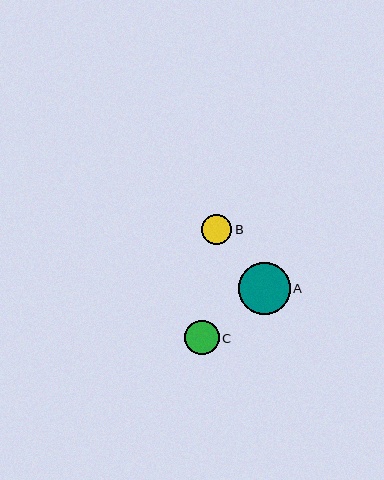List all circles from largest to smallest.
From largest to smallest: A, C, B.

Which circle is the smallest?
Circle B is the smallest with a size of approximately 30 pixels.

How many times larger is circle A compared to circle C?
Circle A is approximately 1.5 times the size of circle C.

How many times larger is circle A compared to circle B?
Circle A is approximately 1.7 times the size of circle B.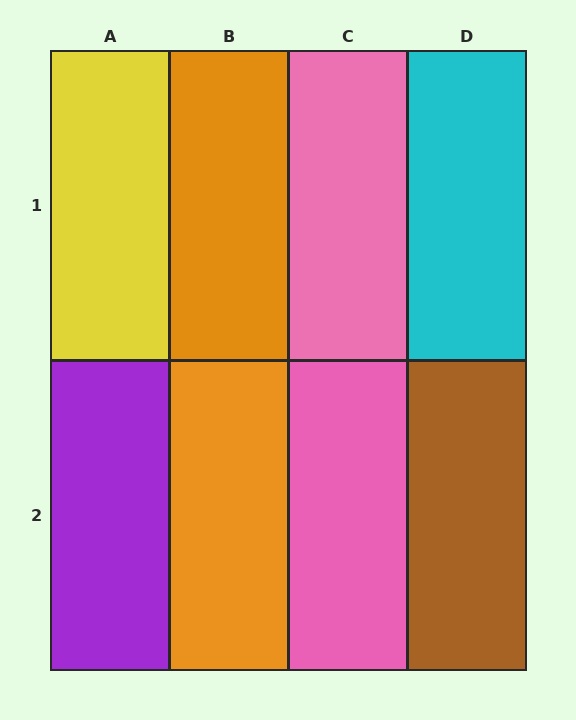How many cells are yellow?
1 cell is yellow.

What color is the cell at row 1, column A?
Yellow.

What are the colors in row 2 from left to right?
Purple, orange, pink, brown.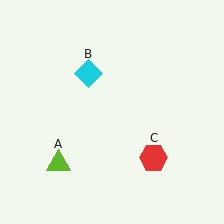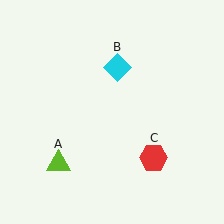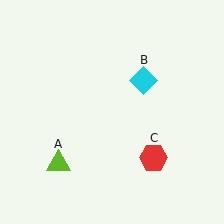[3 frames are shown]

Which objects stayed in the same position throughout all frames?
Lime triangle (object A) and red hexagon (object C) remained stationary.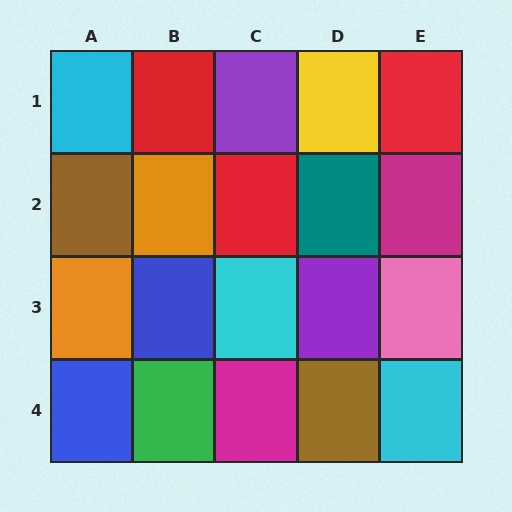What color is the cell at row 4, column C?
Magenta.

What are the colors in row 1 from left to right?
Cyan, red, purple, yellow, red.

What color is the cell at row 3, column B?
Blue.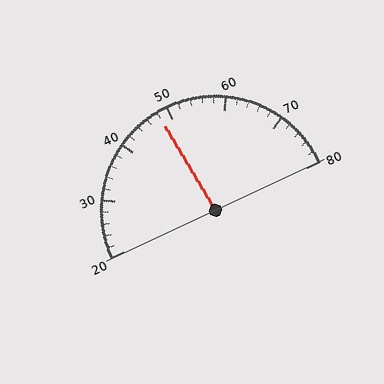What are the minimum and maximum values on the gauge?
The gauge ranges from 20 to 80.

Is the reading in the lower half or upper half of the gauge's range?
The reading is in the lower half of the range (20 to 80).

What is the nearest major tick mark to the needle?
The nearest major tick mark is 50.